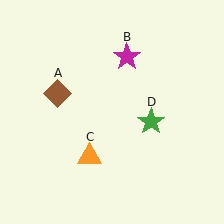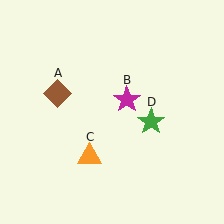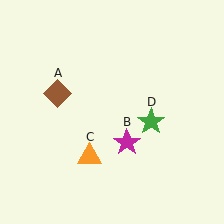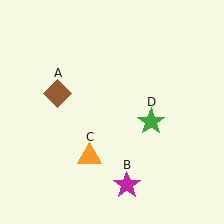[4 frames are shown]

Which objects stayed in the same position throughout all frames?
Brown diamond (object A) and orange triangle (object C) and green star (object D) remained stationary.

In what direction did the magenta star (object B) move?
The magenta star (object B) moved down.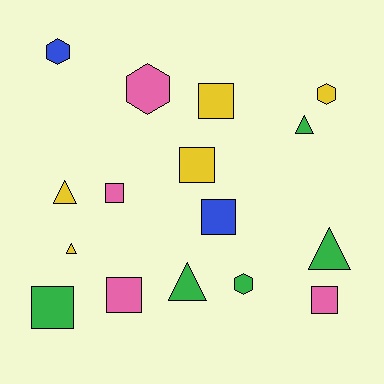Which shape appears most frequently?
Square, with 7 objects.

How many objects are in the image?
There are 16 objects.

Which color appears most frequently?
Yellow, with 5 objects.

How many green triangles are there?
There are 3 green triangles.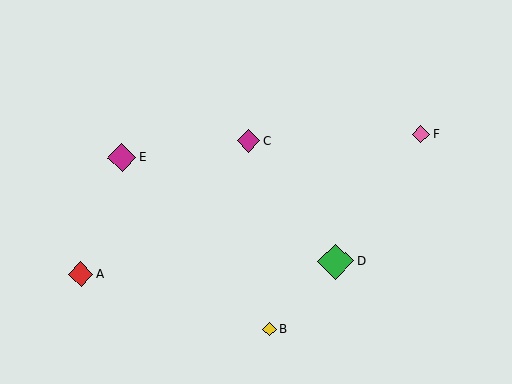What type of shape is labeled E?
Shape E is a magenta diamond.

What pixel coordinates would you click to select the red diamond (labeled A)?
Click at (81, 274) to select the red diamond A.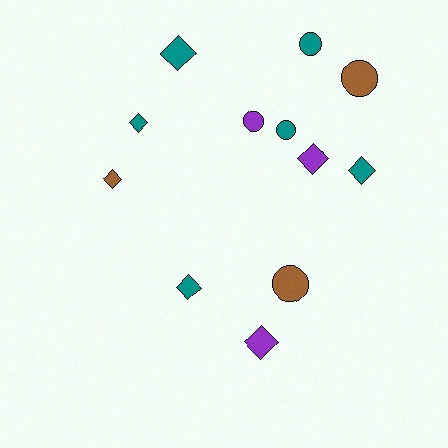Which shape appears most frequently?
Diamond, with 7 objects.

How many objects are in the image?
There are 12 objects.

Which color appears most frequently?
Teal, with 6 objects.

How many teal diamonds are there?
There are 4 teal diamonds.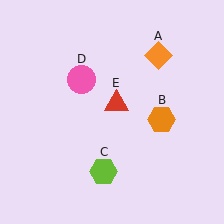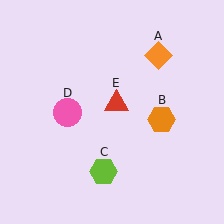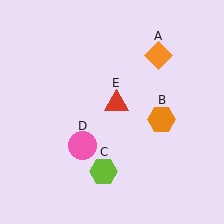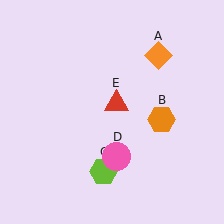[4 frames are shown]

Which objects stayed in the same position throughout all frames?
Orange diamond (object A) and orange hexagon (object B) and lime hexagon (object C) and red triangle (object E) remained stationary.